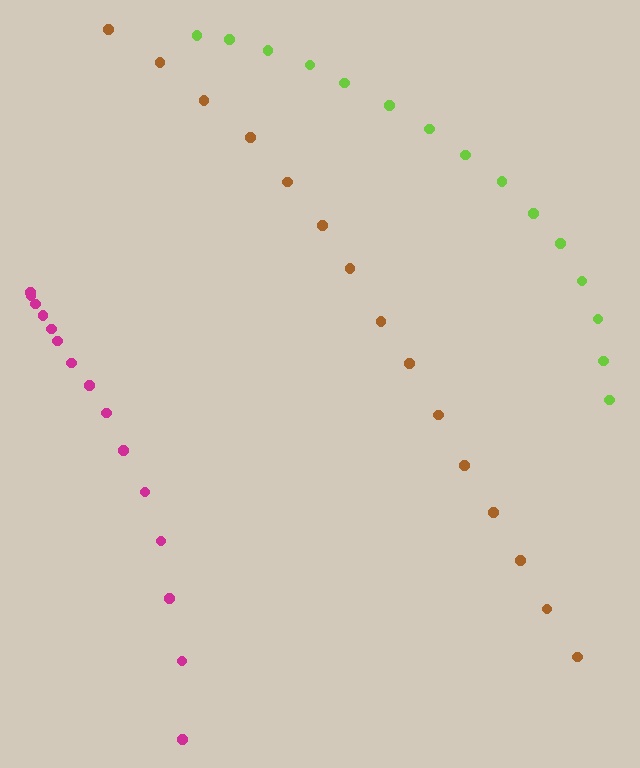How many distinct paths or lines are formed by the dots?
There are 3 distinct paths.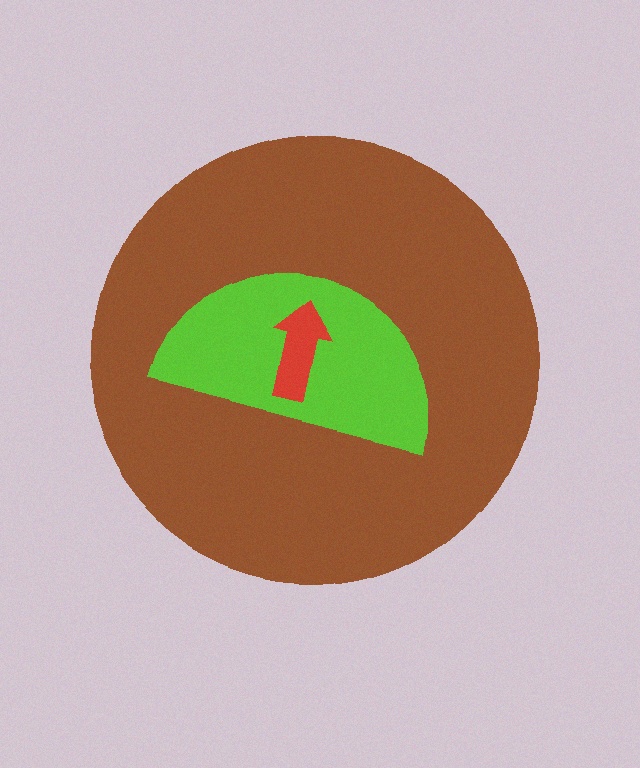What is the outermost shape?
The brown circle.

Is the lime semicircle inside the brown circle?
Yes.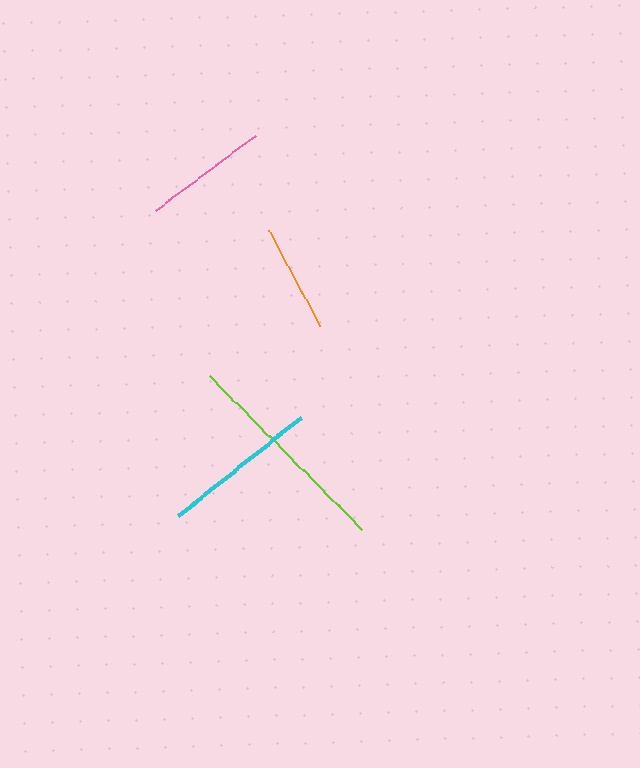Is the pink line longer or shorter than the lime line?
The lime line is longer than the pink line.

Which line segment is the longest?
The lime line is the longest at approximately 217 pixels.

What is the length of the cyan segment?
The cyan segment is approximately 158 pixels long.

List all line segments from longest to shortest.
From longest to shortest: lime, cyan, pink, orange.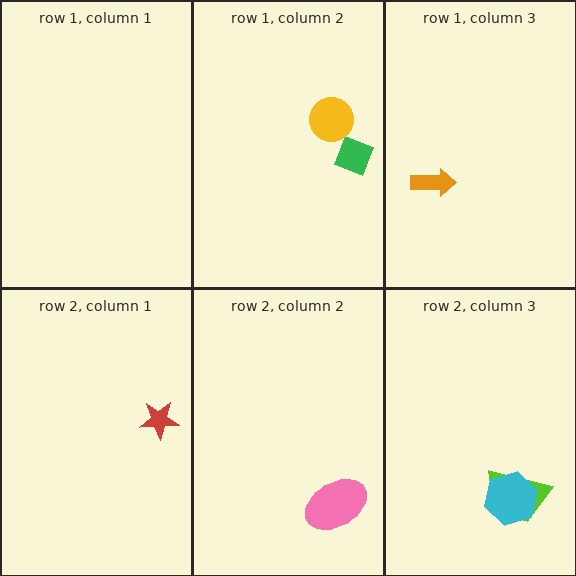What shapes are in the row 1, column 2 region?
The green diamond, the yellow circle.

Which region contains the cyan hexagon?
The row 2, column 3 region.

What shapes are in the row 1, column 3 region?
The orange arrow.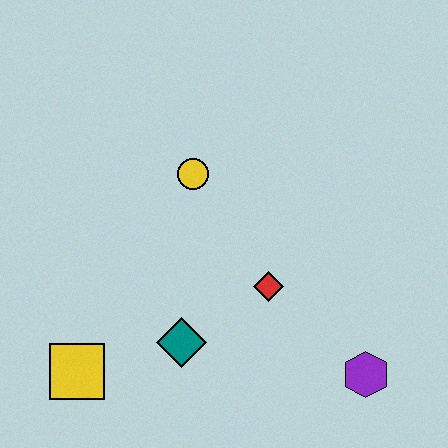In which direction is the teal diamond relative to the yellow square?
The teal diamond is to the right of the yellow square.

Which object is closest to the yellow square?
The teal diamond is closest to the yellow square.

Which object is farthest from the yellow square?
The purple hexagon is farthest from the yellow square.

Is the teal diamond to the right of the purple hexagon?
No